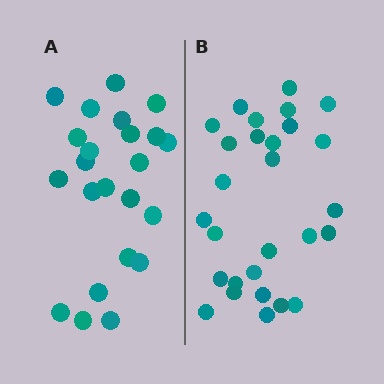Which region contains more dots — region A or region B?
Region B (the right region) has more dots.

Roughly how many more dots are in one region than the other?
Region B has about 5 more dots than region A.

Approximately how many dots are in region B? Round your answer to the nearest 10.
About 30 dots. (The exact count is 28, which rounds to 30.)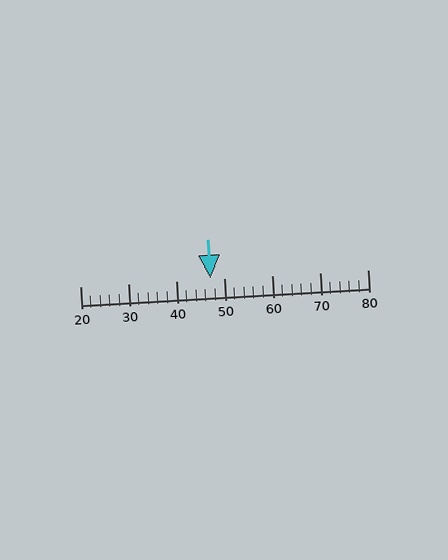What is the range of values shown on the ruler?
The ruler shows values from 20 to 80.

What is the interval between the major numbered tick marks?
The major tick marks are spaced 10 units apart.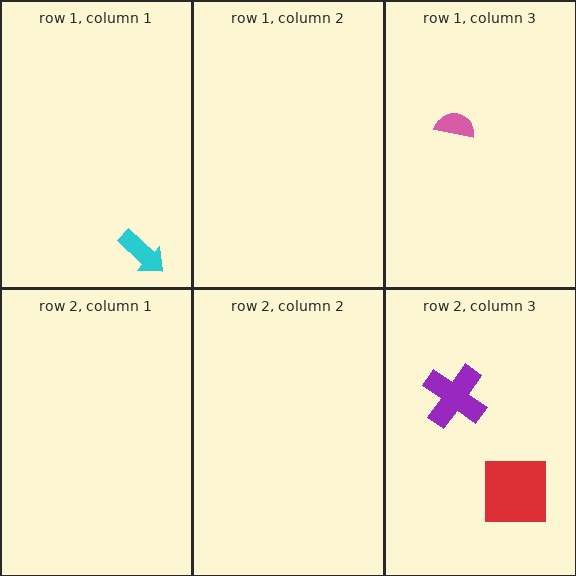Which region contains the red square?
The row 2, column 3 region.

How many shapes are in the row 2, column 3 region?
2.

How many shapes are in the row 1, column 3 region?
1.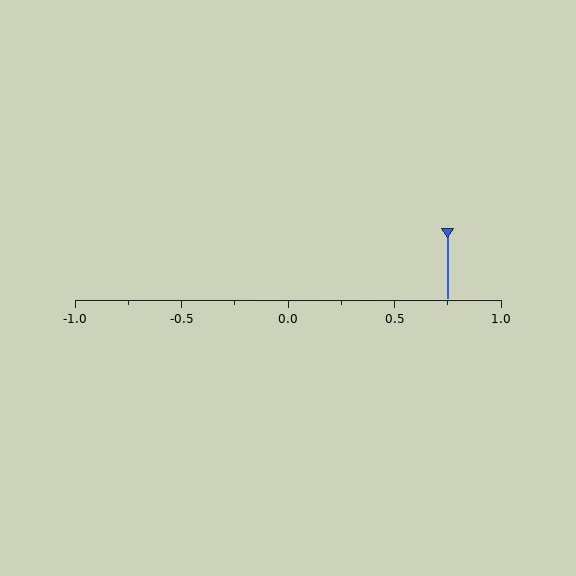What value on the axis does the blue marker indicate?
The marker indicates approximately 0.75.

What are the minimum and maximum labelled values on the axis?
The axis runs from -1.0 to 1.0.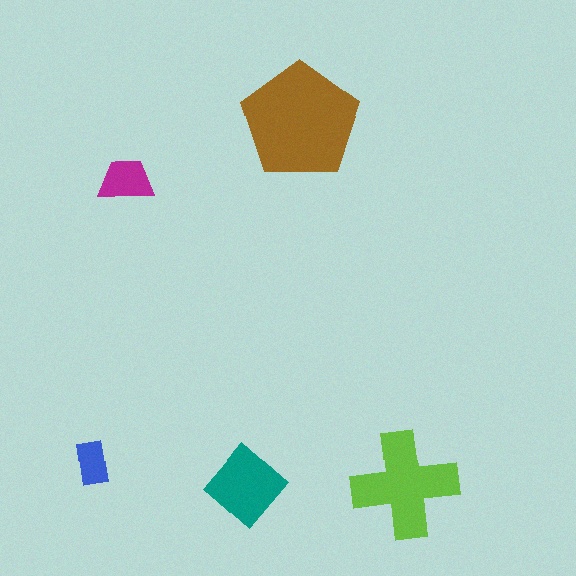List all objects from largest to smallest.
The brown pentagon, the lime cross, the teal diamond, the magenta trapezoid, the blue rectangle.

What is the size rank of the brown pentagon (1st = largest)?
1st.